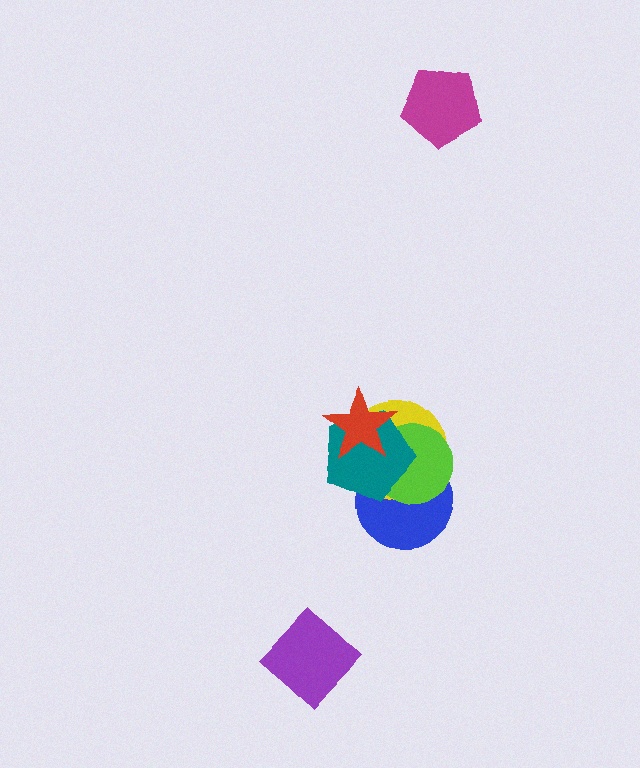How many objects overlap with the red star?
3 objects overlap with the red star.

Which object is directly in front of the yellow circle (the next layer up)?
The lime circle is directly in front of the yellow circle.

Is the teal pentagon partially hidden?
Yes, it is partially covered by another shape.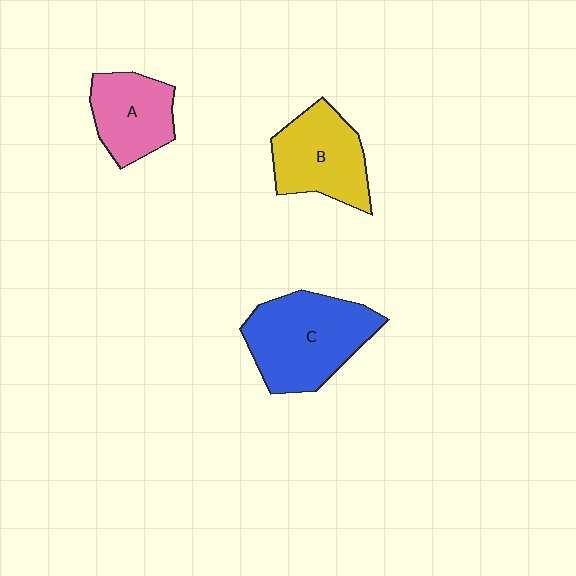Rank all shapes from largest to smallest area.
From largest to smallest: C (blue), B (yellow), A (pink).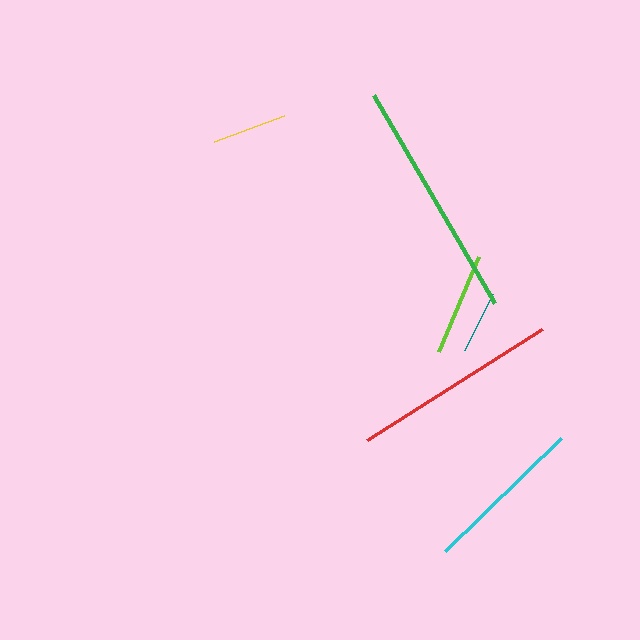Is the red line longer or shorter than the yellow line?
The red line is longer than the yellow line.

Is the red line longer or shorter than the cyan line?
The red line is longer than the cyan line.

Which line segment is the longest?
The green line is the longest at approximately 240 pixels.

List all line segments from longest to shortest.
From longest to shortest: green, red, cyan, lime, yellow, teal.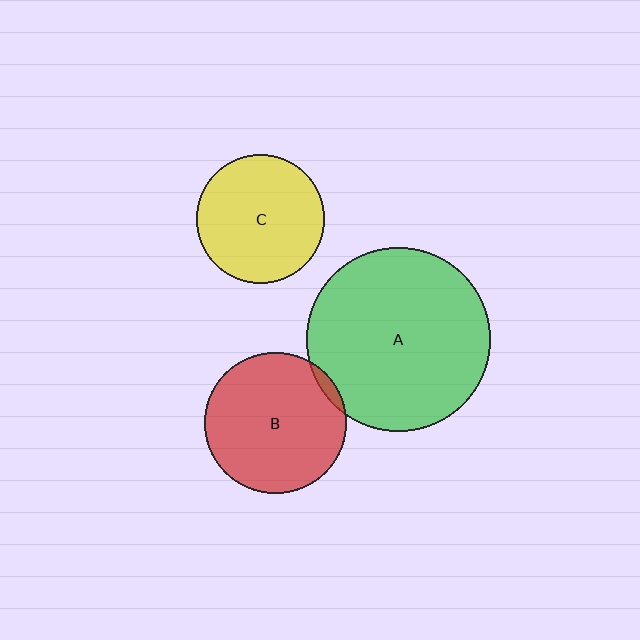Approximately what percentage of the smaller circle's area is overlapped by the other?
Approximately 5%.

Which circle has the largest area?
Circle A (green).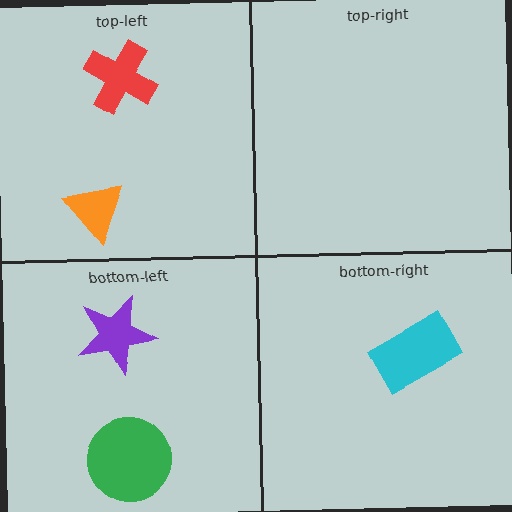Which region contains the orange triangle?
The top-left region.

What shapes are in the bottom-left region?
The purple star, the green circle.